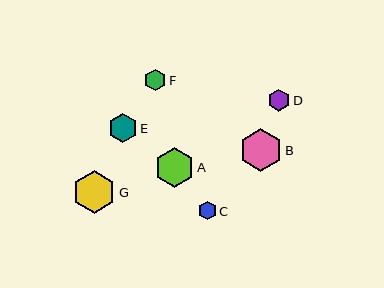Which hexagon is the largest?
Hexagon G is the largest with a size of approximately 43 pixels.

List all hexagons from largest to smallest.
From largest to smallest: G, B, A, E, D, F, C.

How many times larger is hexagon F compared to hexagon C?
Hexagon F is approximately 1.2 times the size of hexagon C.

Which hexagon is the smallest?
Hexagon C is the smallest with a size of approximately 18 pixels.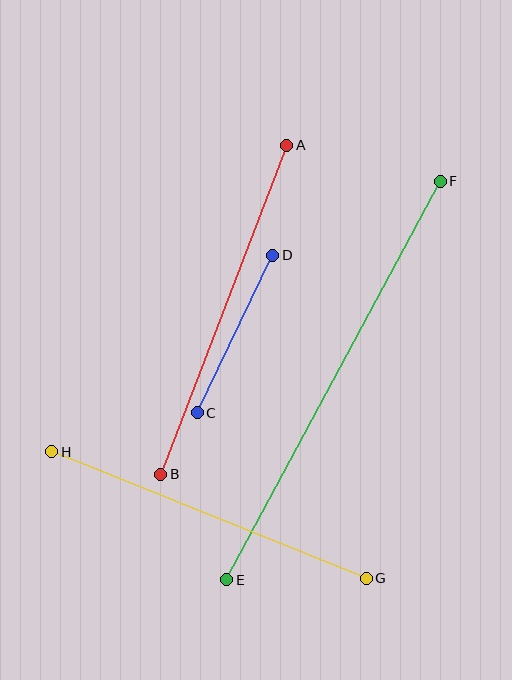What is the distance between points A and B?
The distance is approximately 353 pixels.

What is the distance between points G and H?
The distance is approximately 339 pixels.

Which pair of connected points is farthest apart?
Points E and F are farthest apart.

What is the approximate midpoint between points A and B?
The midpoint is at approximately (224, 310) pixels.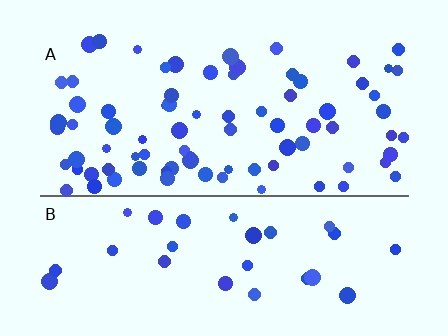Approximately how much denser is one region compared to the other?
Approximately 2.4× — region A over region B.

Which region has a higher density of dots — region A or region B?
A (the top).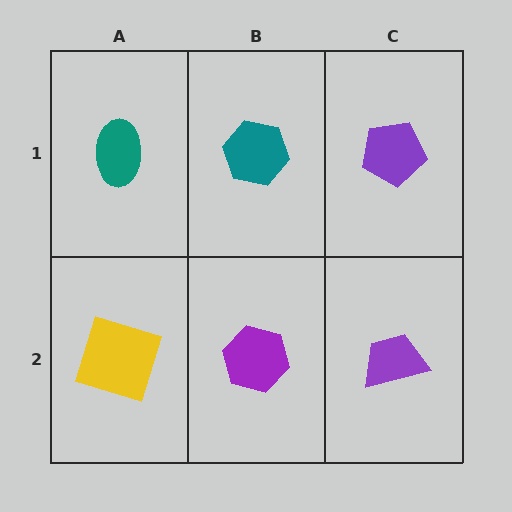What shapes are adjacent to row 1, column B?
A purple hexagon (row 2, column B), a teal ellipse (row 1, column A), a purple pentagon (row 1, column C).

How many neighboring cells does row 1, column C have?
2.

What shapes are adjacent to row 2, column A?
A teal ellipse (row 1, column A), a purple hexagon (row 2, column B).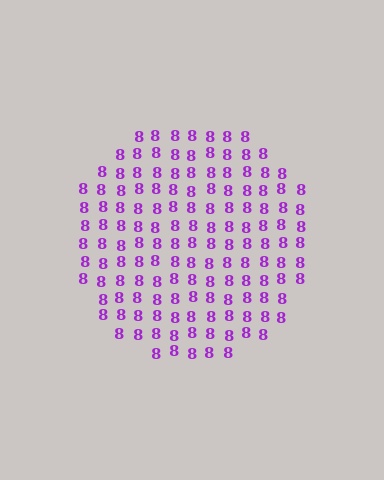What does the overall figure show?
The overall figure shows a circle.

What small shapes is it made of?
It is made of small digit 8's.